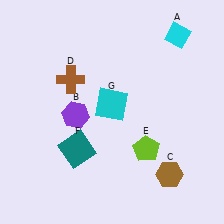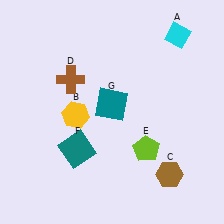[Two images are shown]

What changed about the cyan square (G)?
In Image 1, G is cyan. In Image 2, it changed to teal.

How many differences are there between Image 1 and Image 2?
There are 2 differences between the two images.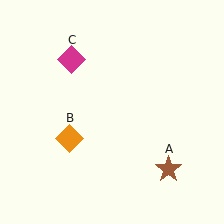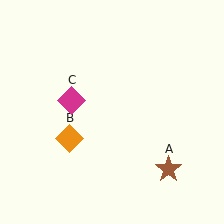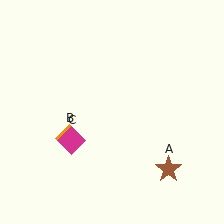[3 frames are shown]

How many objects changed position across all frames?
1 object changed position: magenta diamond (object C).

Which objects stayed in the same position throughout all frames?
Brown star (object A) and orange diamond (object B) remained stationary.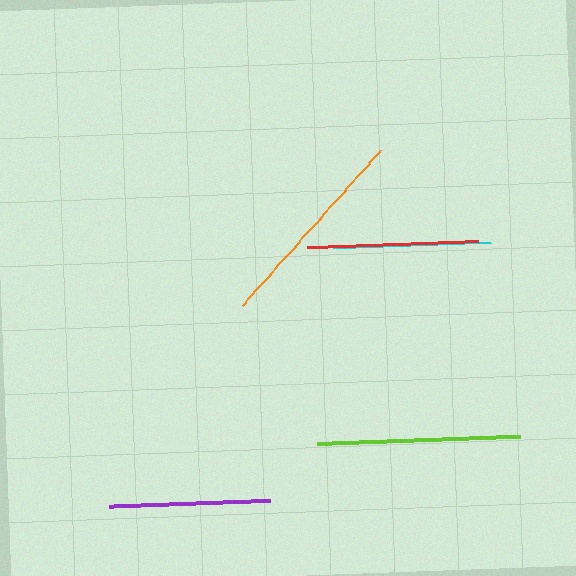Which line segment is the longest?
The orange line is the longest at approximately 208 pixels.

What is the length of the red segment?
The red segment is approximately 172 pixels long.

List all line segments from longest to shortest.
From longest to shortest: orange, lime, red, purple, cyan.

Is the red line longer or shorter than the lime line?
The lime line is longer than the red line.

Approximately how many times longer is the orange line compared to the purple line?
The orange line is approximately 1.3 times the length of the purple line.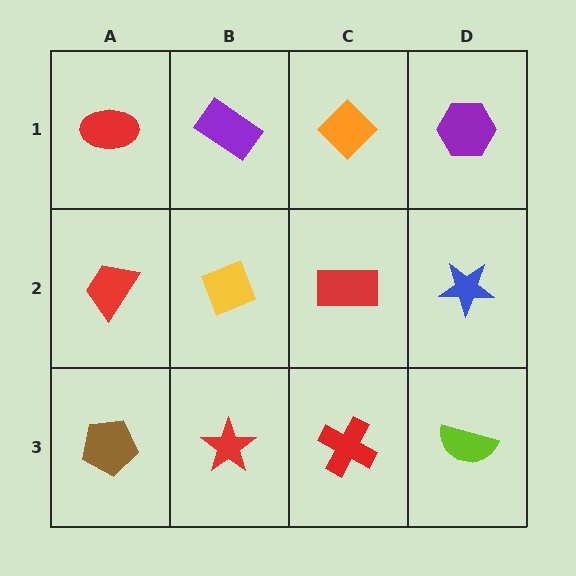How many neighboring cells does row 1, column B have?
3.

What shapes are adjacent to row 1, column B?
A yellow diamond (row 2, column B), a red ellipse (row 1, column A), an orange diamond (row 1, column C).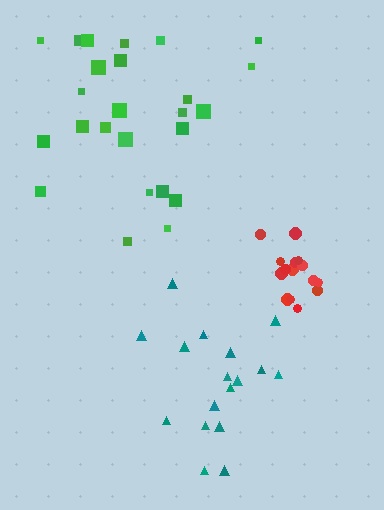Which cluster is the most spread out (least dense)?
Green.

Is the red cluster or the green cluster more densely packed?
Red.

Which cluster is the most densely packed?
Red.